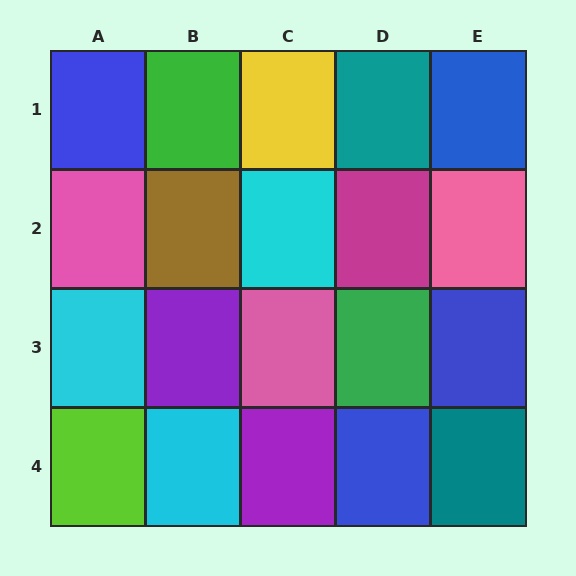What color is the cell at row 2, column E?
Pink.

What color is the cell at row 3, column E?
Blue.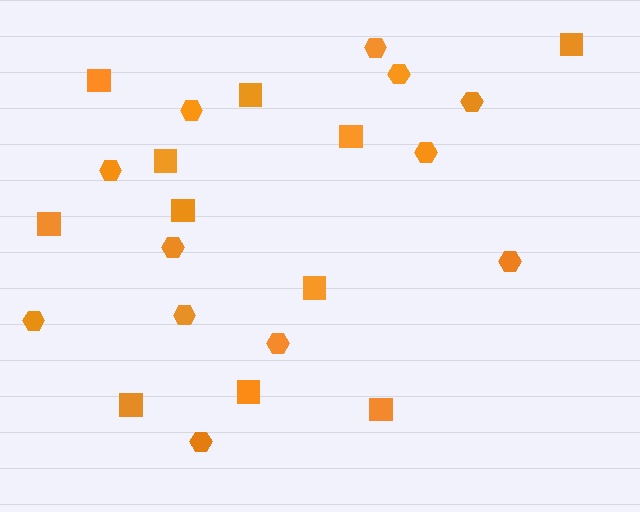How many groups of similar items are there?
There are 2 groups: one group of hexagons (12) and one group of squares (11).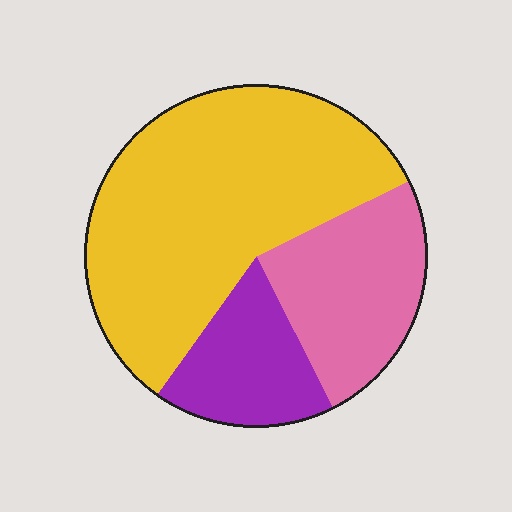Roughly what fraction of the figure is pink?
Pink takes up about one quarter (1/4) of the figure.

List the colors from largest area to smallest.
From largest to smallest: yellow, pink, purple.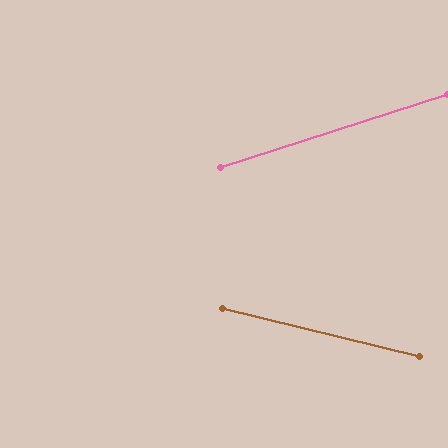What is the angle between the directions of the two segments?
Approximately 31 degrees.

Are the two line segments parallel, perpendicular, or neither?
Neither parallel nor perpendicular — they differ by about 31°.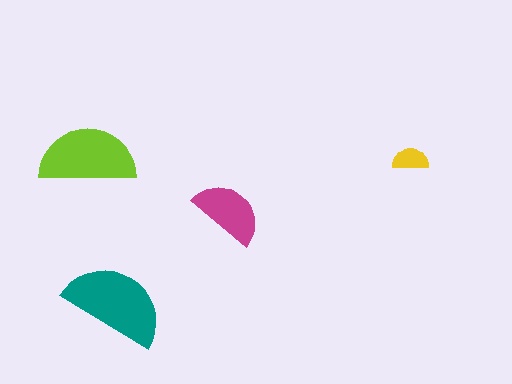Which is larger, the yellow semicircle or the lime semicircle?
The lime one.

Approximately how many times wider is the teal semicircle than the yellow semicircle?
About 3 times wider.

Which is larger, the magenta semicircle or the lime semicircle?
The lime one.